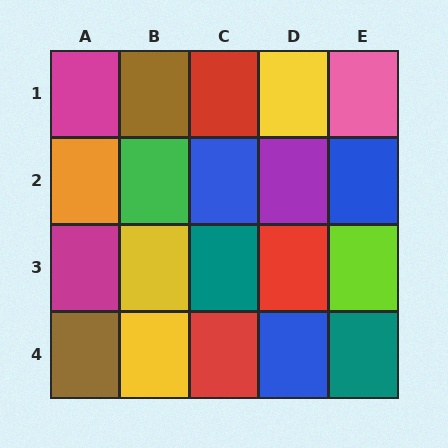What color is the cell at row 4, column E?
Teal.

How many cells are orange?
1 cell is orange.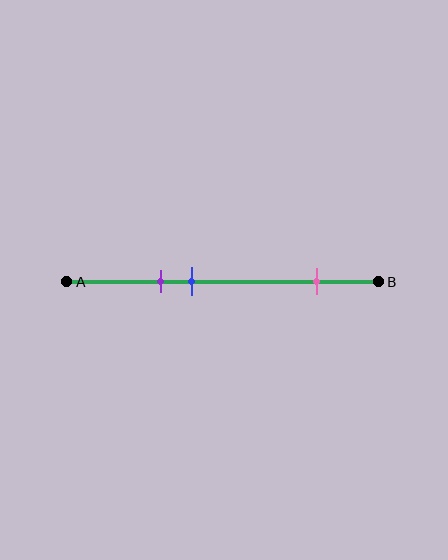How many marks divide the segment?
There are 3 marks dividing the segment.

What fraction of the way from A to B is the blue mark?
The blue mark is approximately 40% (0.4) of the way from A to B.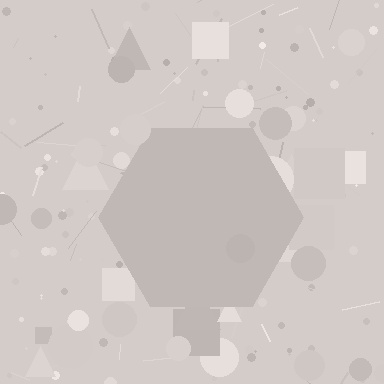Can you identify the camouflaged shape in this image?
The camouflaged shape is a hexagon.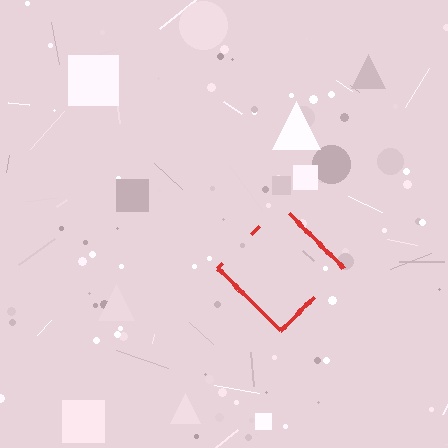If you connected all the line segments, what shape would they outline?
They would outline a diamond.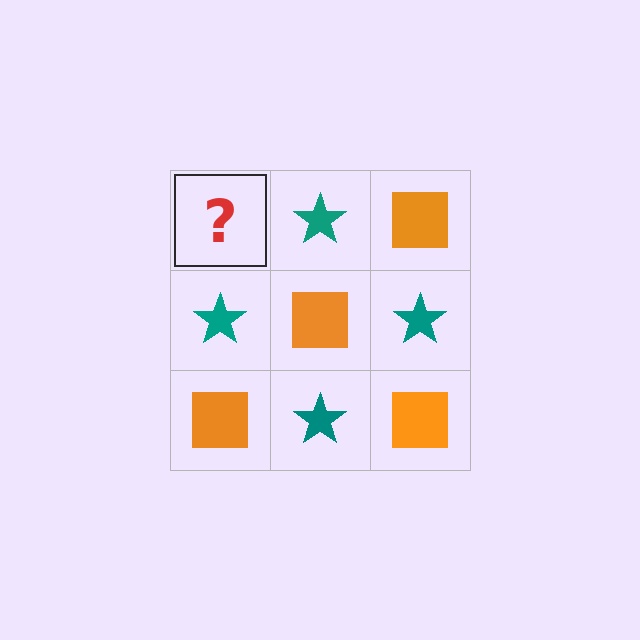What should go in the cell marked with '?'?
The missing cell should contain an orange square.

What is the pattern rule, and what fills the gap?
The rule is that it alternates orange square and teal star in a checkerboard pattern. The gap should be filled with an orange square.